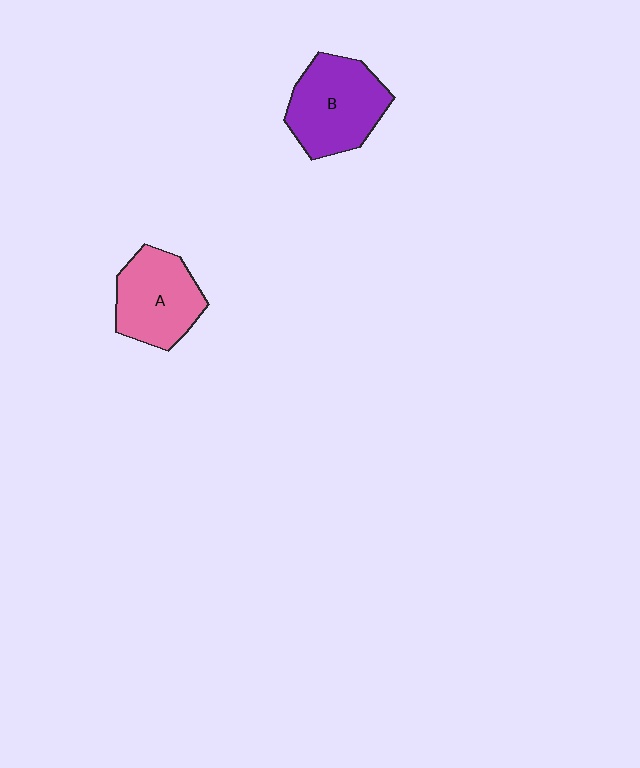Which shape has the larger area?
Shape B (purple).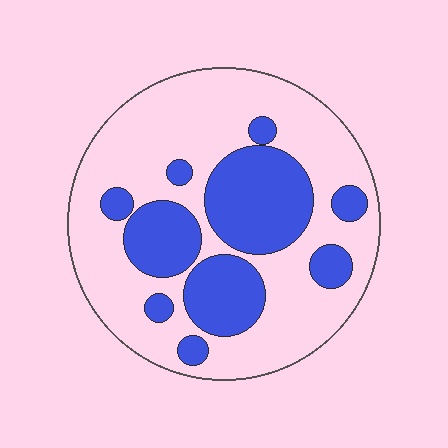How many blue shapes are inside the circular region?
10.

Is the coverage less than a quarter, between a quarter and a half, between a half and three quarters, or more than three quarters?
Between a quarter and a half.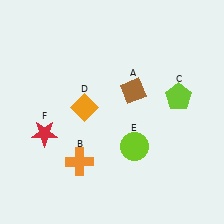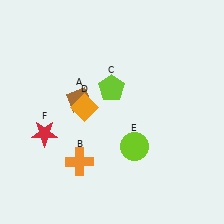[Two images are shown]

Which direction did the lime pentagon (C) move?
The lime pentagon (C) moved left.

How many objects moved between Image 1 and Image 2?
2 objects moved between the two images.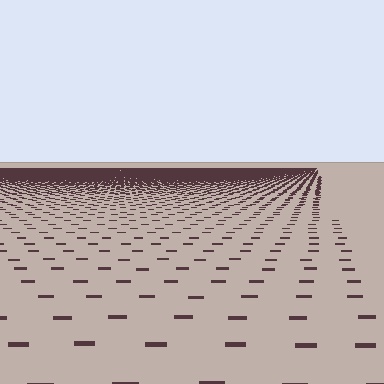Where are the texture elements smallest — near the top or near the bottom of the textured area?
Near the top.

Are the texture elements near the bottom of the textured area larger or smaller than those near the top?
Larger. Near the bottom, elements are closer to the viewer and appear at a bigger on-screen size.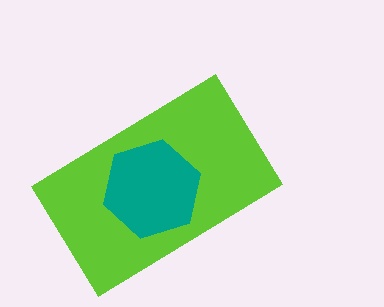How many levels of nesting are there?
2.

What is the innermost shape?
The teal hexagon.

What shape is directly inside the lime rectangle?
The teal hexagon.